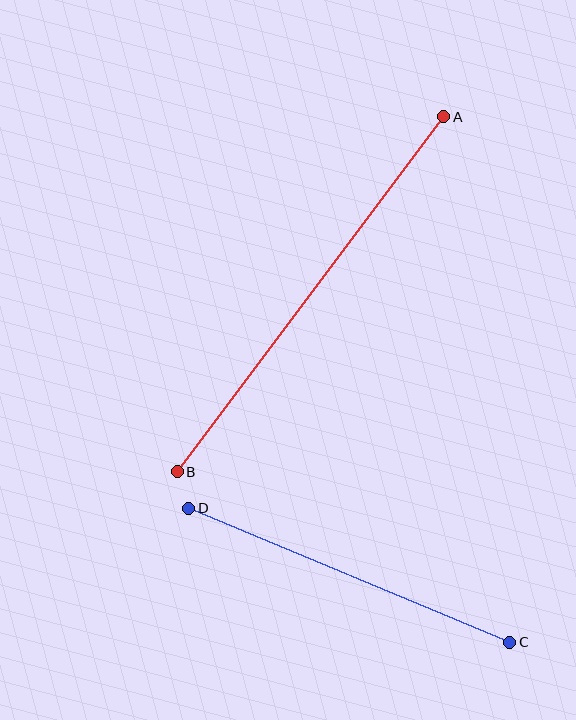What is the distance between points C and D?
The distance is approximately 348 pixels.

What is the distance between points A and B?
The distance is approximately 444 pixels.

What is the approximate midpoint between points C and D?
The midpoint is at approximately (349, 575) pixels.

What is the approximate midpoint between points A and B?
The midpoint is at approximately (310, 294) pixels.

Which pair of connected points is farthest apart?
Points A and B are farthest apart.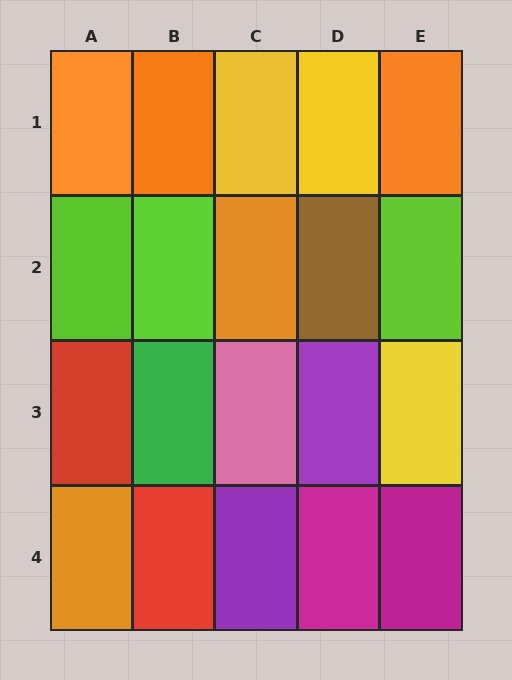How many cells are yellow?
3 cells are yellow.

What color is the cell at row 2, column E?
Lime.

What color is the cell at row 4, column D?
Magenta.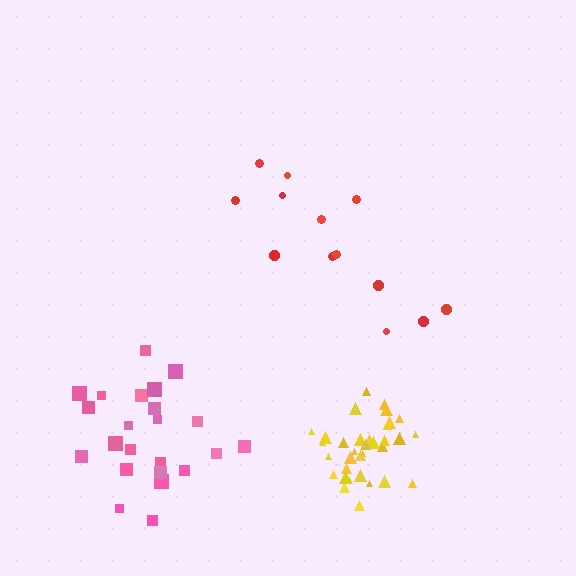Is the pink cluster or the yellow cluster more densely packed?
Yellow.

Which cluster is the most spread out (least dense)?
Red.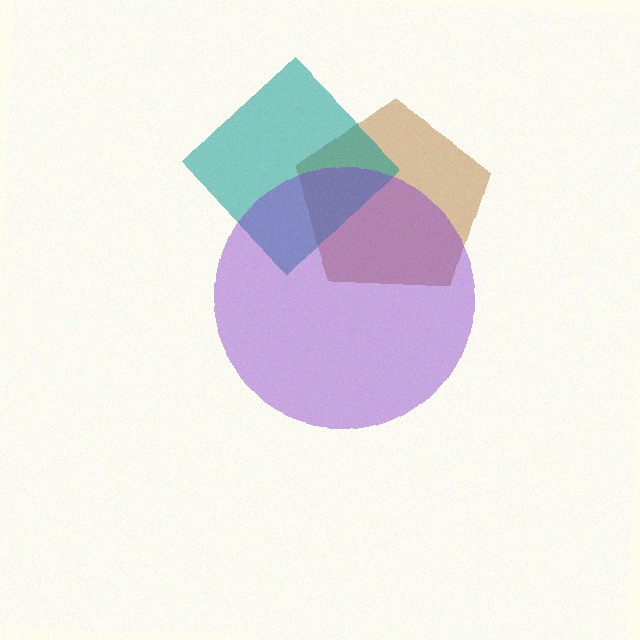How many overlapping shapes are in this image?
There are 3 overlapping shapes in the image.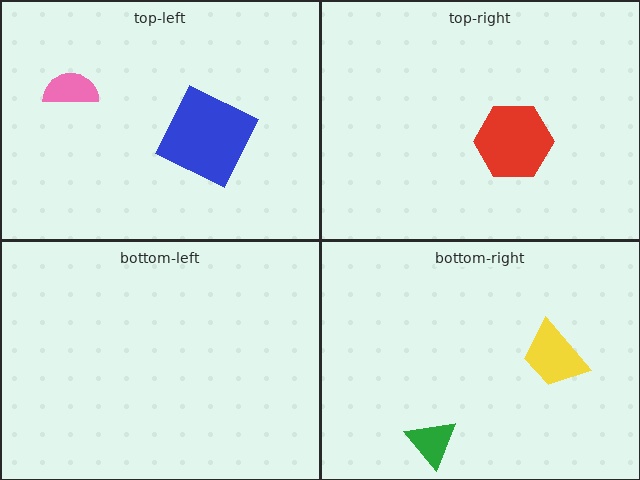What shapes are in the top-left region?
The blue square, the pink semicircle.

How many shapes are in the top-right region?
1.